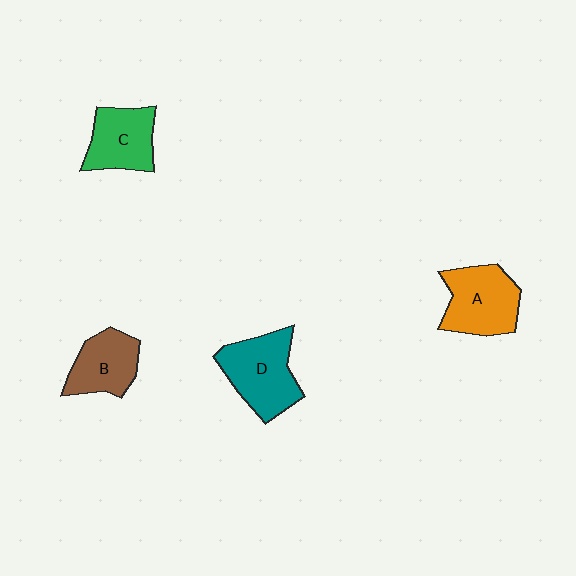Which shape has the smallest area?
Shape B (brown).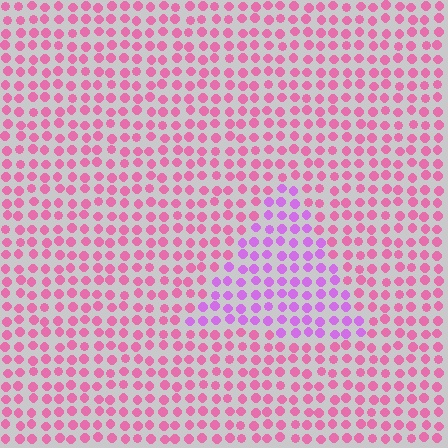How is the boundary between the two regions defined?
The boundary is defined purely by a slight shift in hue (about 40 degrees). Spacing, size, and orientation are identical on both sides.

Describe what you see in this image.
The image is filled with small pink elements in a uniform arrangement. A triangle-shaped region is visible where the elements are tinted to a slightly different hue, forming a subtle color boundary.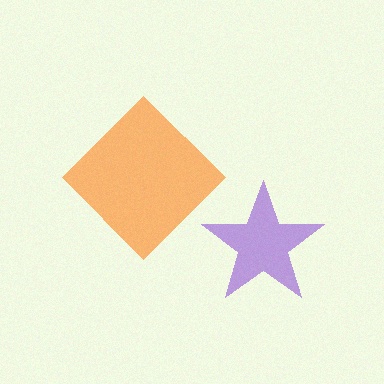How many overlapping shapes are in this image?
There are 2 overlapping shapes in the image.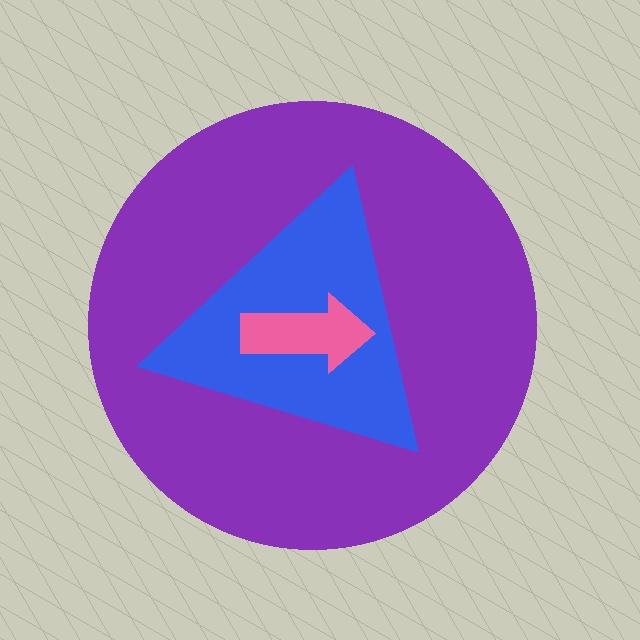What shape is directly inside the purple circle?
The blue triangle.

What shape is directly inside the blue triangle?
The pink arrow.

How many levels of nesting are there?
3.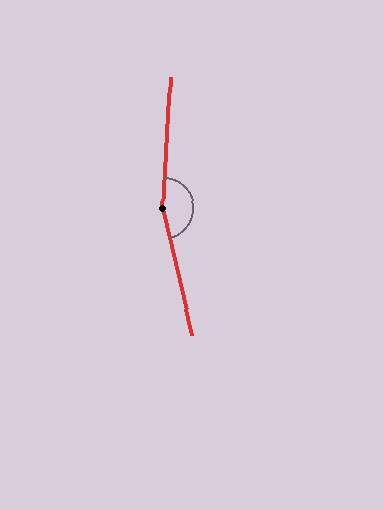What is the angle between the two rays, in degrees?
Approximately 164 degrees.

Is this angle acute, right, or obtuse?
It is obtuse.